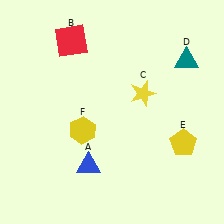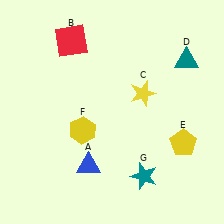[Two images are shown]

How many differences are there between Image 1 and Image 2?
There is 1 difference between the two images.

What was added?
A teal star (G) was added in Image 2.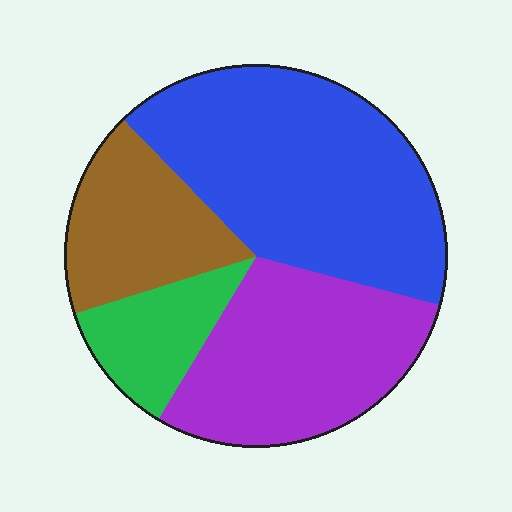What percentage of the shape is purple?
Purple takes up between a sixth and a third of the shape.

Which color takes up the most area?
Blue, at roughly 40%.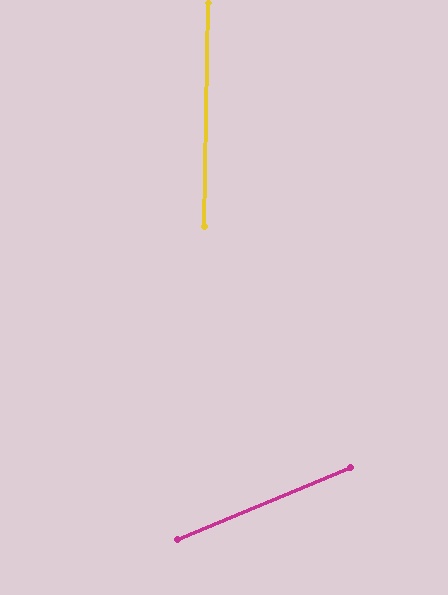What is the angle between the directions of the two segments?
Approximately 67 degrees.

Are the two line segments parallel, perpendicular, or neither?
Neither parallel nor perpendicular — they differ by about 67°.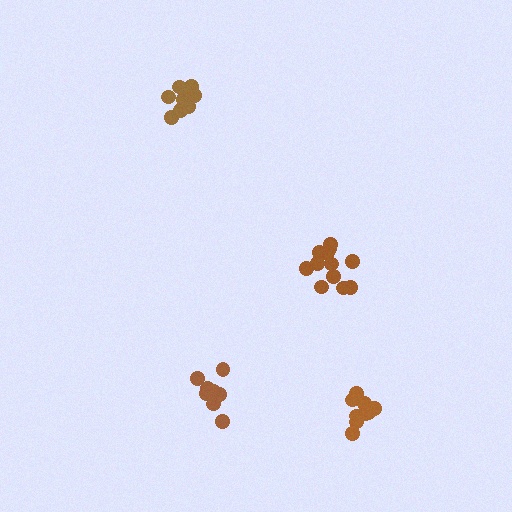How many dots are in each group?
Group 1: 12 dots, Group 2: 13 dots, Group 3: 9 dots, Group 4: 8 dots (42 total).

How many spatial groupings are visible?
There are 4 spatial groupings.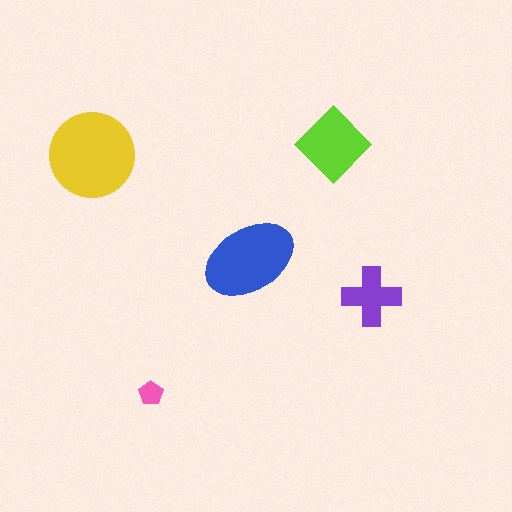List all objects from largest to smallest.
The yellow circle, the blue ellipse, the lime diamond, the purple cross, the pink pentagon.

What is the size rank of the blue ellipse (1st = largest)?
2nd.